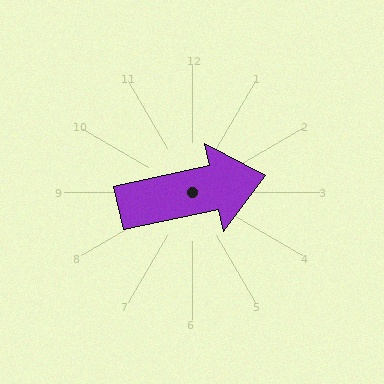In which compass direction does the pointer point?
East.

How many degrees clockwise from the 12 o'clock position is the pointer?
Approximately 78 degrees.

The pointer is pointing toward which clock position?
Roughly 3 o'clock.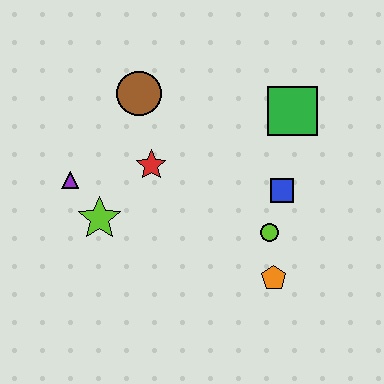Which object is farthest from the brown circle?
The orange pentagon is farthest from the brown circle.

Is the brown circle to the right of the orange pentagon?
No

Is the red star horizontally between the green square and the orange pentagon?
No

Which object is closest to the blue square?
The lime circle is closest to the blue square.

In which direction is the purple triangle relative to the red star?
The purple triangle is to the left of the red star.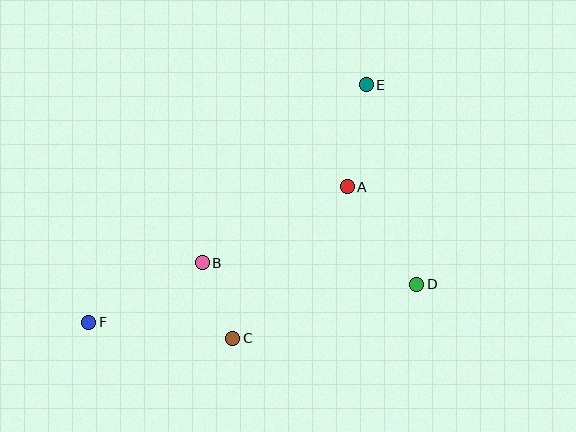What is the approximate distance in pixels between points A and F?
The distance between A and F is approximately 292 pixels.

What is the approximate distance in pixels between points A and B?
The distance between A and B is approximately 164 pixels.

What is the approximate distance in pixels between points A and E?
The distance between A and E is approximately 104 pixels.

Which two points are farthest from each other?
Points E and F are farthest from each other.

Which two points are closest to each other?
Points B and C are closest to each other.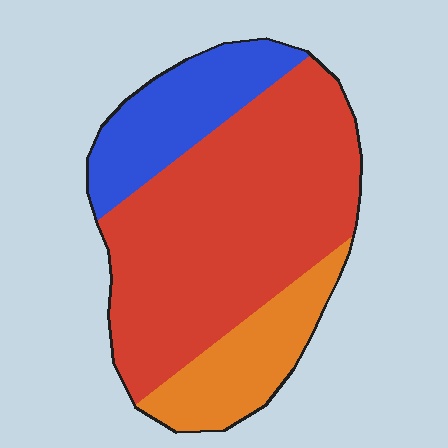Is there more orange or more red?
Red.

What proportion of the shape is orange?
Orange takes up between a sixth and a third of the shape.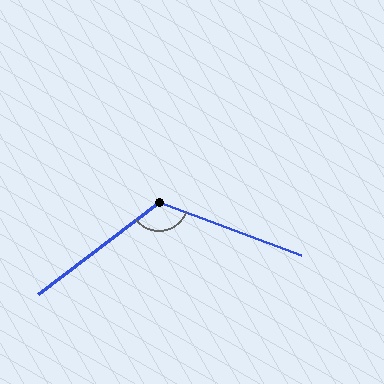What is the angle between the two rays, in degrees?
Approximately 122 degrees.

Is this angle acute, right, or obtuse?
It is obtuse.